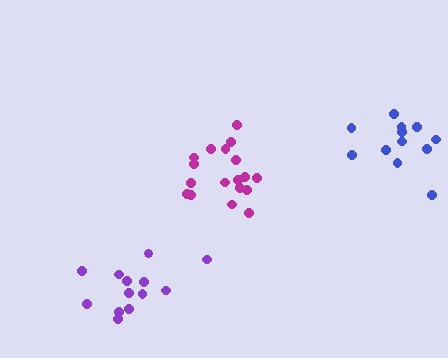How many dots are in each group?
Group 1: 13 dots, Group 2: 18 dots, Group 3: 12 dots (43 total).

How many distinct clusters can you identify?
There are 3 distinct clusters.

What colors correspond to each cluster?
The clusters are colored: purple, magenta, blue.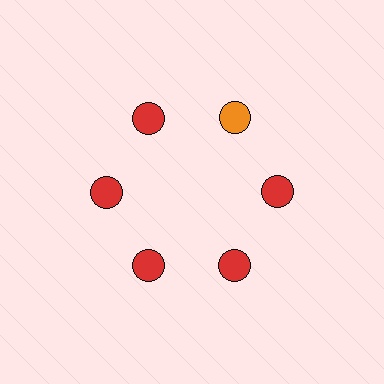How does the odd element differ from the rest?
It has a different color: orange instead of red.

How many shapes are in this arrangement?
There are 6 shapes arranged in a ring pattern.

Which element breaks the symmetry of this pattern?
The orange circle at roughly the 1 o'clock position breaks the symmetry. All other shapes are red circles.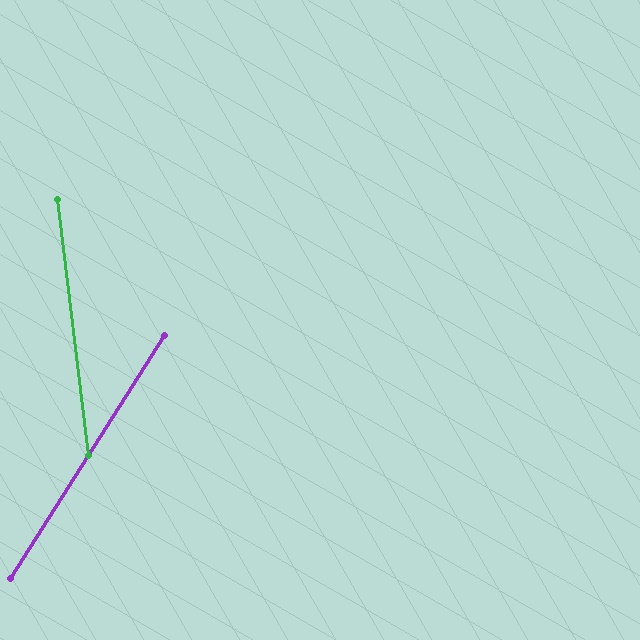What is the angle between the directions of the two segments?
Approximately 39 degrees.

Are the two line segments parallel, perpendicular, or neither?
Neither parallel nor perpendicular — they differ by about 39°.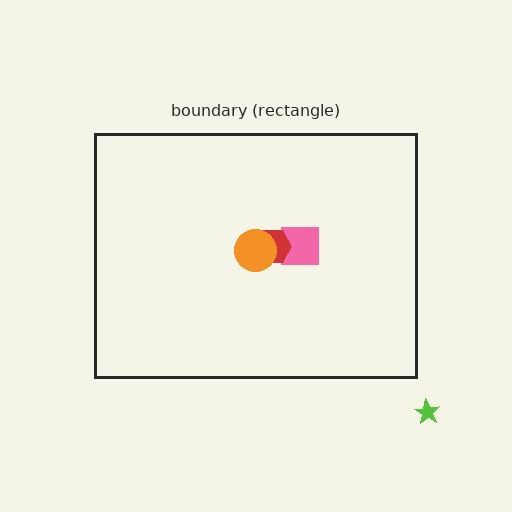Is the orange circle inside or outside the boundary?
Inside.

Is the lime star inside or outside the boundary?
Outside.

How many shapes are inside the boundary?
3 inside, 1 outside.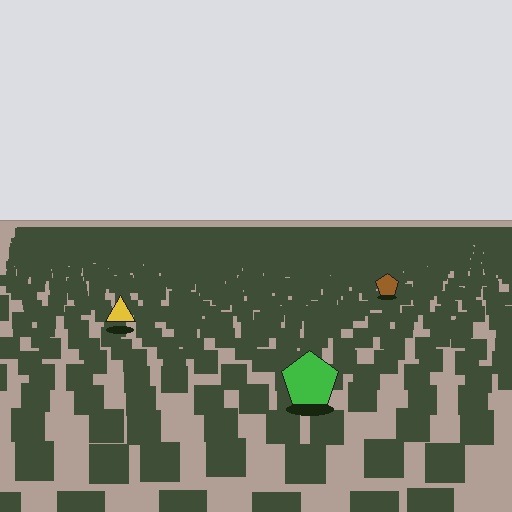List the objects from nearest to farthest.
From nearest to farthest: the green pentagon, the yellow triangle, the brown pentagon.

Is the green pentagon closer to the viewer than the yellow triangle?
Yes. The green pentagon is closer — you can tell from the texture gradient: the ground texture is coarser near it.